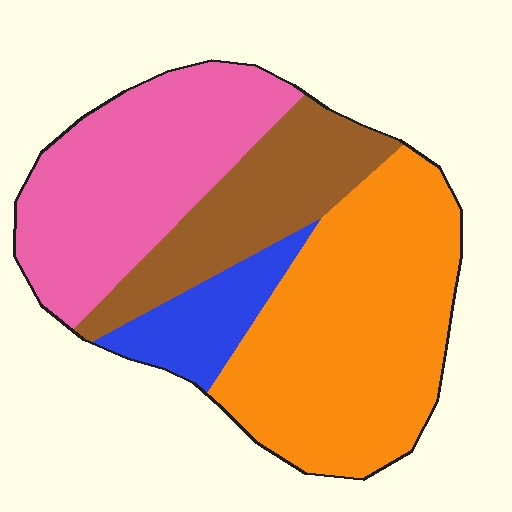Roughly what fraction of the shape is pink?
Pink takes up between a sixth and a third of the shape.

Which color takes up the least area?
Blue, at roughly 10%.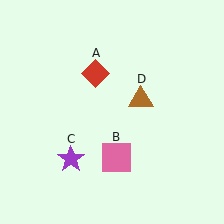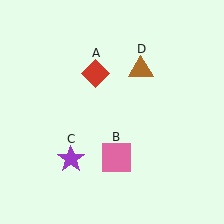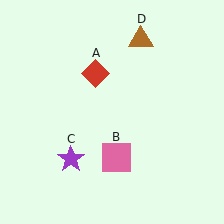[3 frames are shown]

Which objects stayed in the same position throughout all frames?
Red diamond (object A) and pink square (object B) and purple star (object C) remained stationary.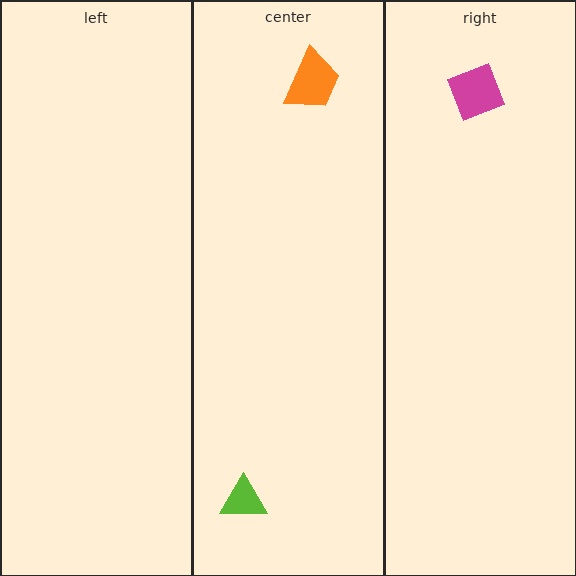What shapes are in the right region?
The magenta diamond.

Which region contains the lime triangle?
The center region.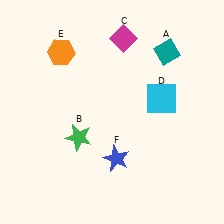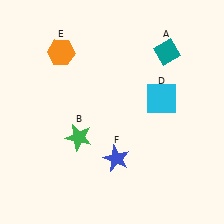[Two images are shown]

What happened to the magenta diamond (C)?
The magenta diamond (C) was removed in Image 2. It was in the top-right area of Image 1.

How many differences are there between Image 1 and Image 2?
There is 1 difference between the two images.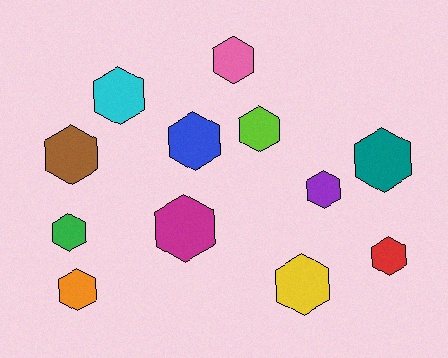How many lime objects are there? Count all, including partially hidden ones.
There is 1 lime object.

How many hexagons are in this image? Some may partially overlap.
There are 12 hexagons.